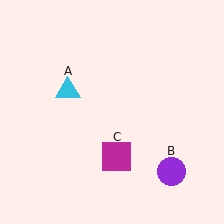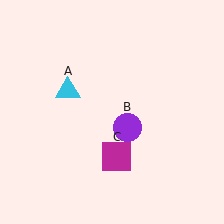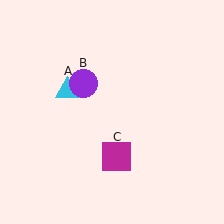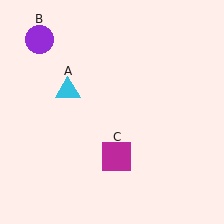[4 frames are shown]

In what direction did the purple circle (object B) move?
The purple circle (object B) moved up and to the left.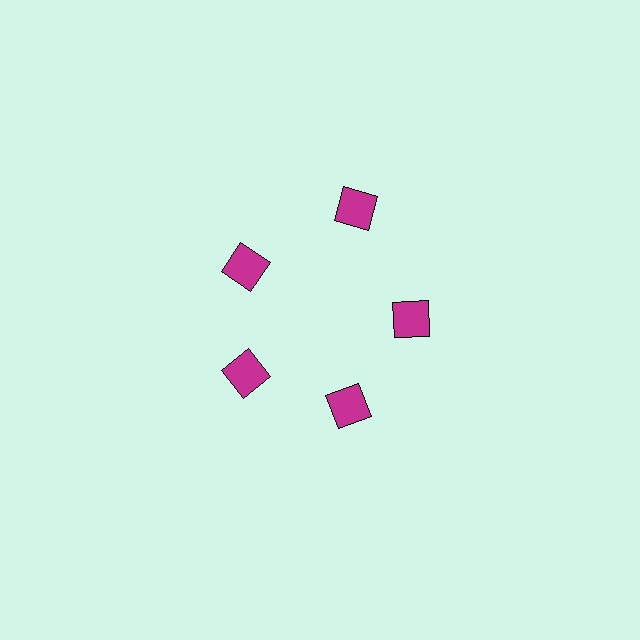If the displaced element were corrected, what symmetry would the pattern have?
It would have 5-fold rotational symmetry — the pattern would map onto itself every 72 degrees.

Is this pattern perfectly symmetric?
No. The 5 magenta squares are arranged in a ring, but one element near the 1 o'clock position is pushed outward from the center, breaking the 5-fold rotational symmetry.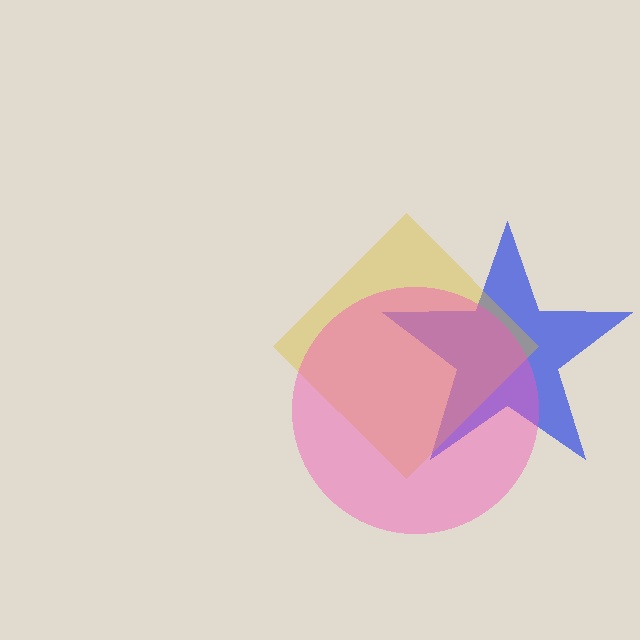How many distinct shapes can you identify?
There are 3 distinct shapes: a blue star, a yellow diamond, a pink circle.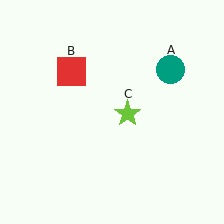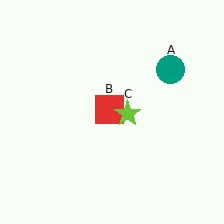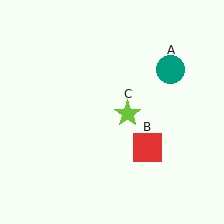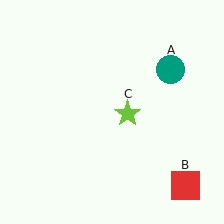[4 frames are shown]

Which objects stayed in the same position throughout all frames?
Teal circle (object A) and lime star (object C) remained stationary.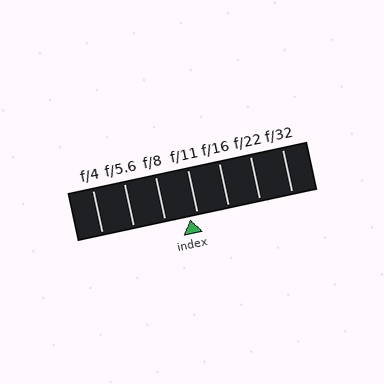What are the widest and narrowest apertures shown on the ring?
The widest aperture shown is f/4 and the narrowest is f/32.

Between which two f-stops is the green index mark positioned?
The index mark is between f/8 and f/11.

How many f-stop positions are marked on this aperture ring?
There are 7 f-stop positions marked.